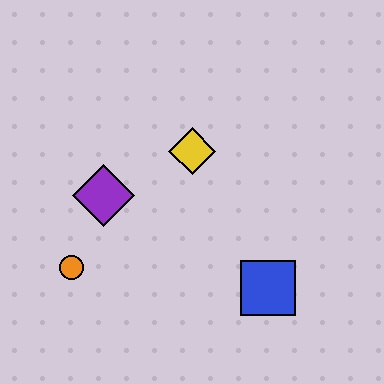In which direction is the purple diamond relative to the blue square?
The purple diamond is to the left of the blue square.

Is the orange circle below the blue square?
No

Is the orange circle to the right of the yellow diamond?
No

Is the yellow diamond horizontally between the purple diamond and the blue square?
Yes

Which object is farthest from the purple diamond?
The blue square is farthest from the purple diamond.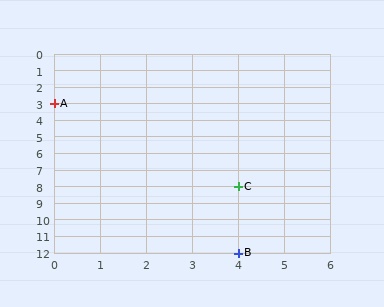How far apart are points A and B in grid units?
Points A and B are 4 columns and 9 rows apart (about 9.8 grid units diagonally).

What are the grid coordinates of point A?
Point A is at grid coordinates (0, 3).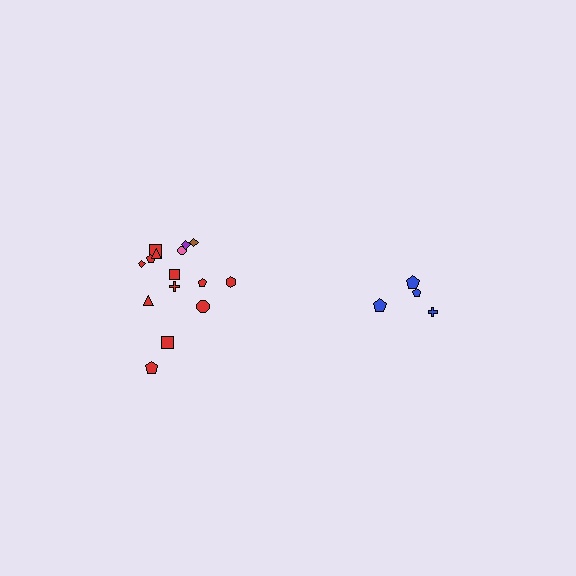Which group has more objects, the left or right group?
The left group.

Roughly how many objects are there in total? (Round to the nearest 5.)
Roughly 20 objects in total.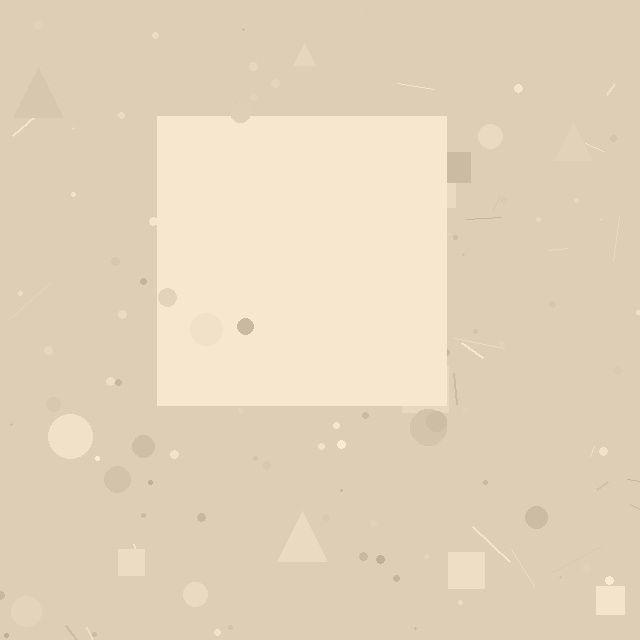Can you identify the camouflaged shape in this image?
The camouflaged shape is a square.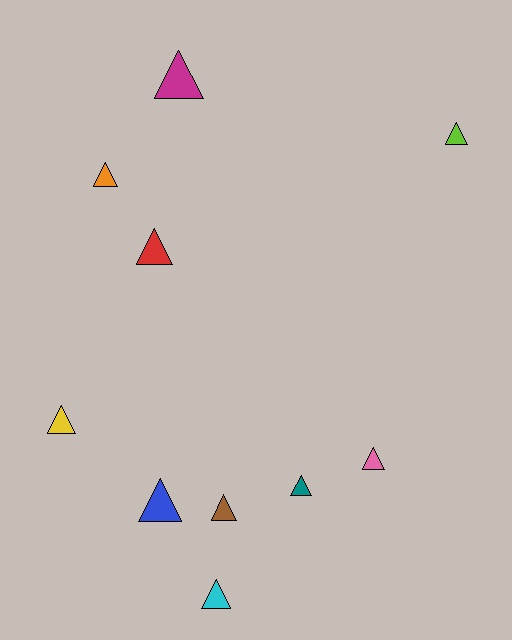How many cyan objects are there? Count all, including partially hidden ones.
There is 1 cyan object.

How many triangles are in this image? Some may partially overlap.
There are 10 triangles.